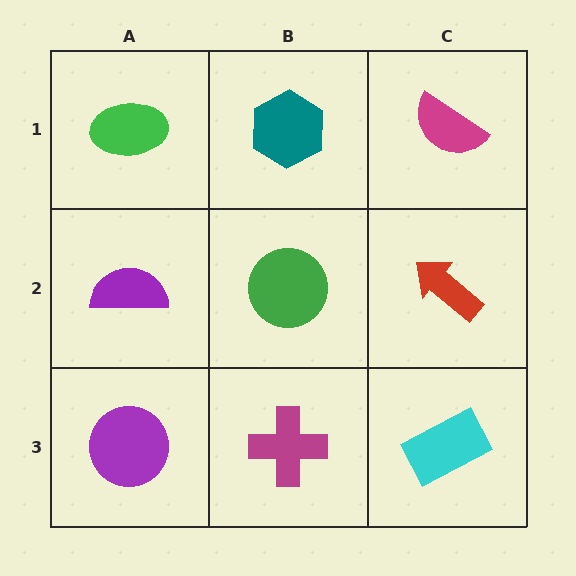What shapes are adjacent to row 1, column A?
A purple semicircle (row 2, column A), a teal hexagon (row 1, column B).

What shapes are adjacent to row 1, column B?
A green circle (row 2, column B), a green ellipse (row 1, column A), a magenta semicircle (row 1, column C).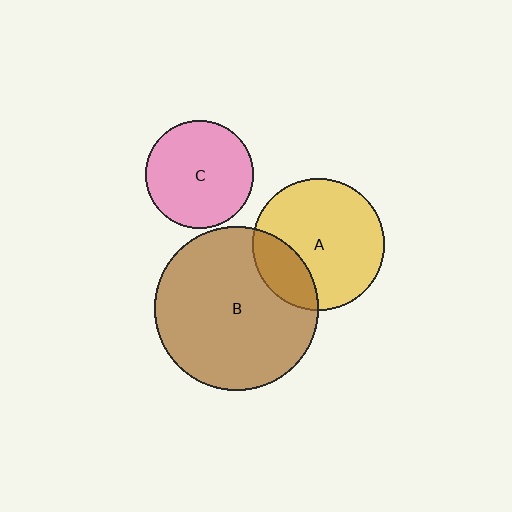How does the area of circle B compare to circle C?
Approximately 2.3 times.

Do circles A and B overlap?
Yes.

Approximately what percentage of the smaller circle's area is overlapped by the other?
Approximately 25%.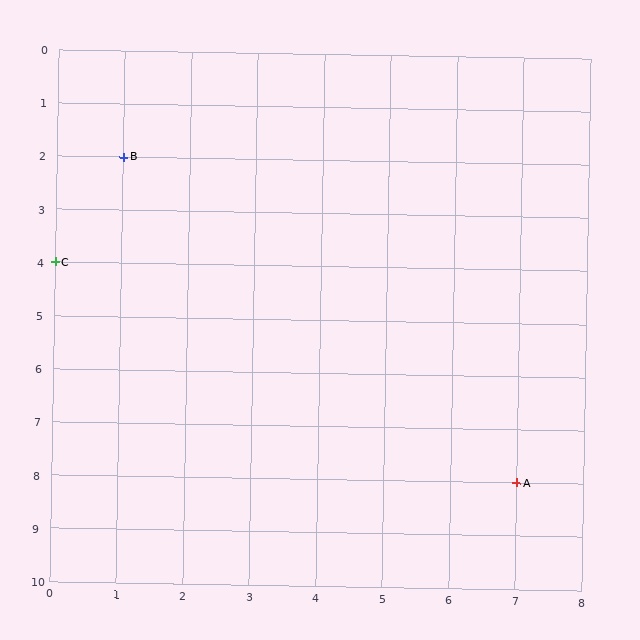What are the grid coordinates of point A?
Point A is at grid coordinates (7, 8).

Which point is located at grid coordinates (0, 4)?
Point C is at (0, 4).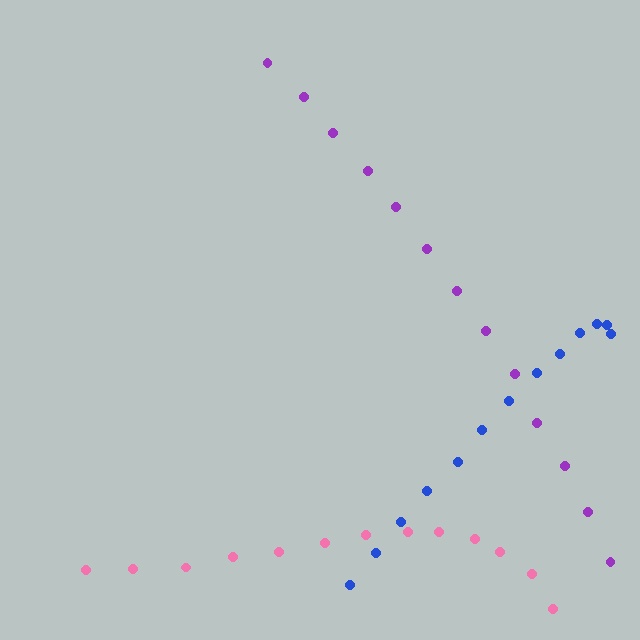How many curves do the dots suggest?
There are 3 distinct paths.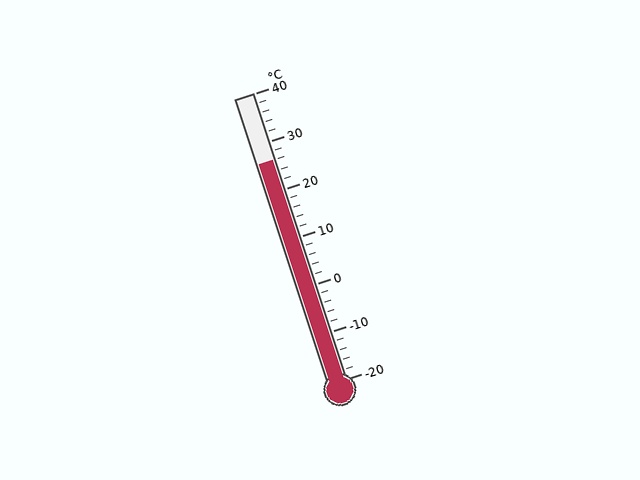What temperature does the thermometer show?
The thermometer shows approximately 26°C.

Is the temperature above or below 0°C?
The temperature is above 0°C.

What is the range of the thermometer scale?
The thermometer scale ranges from -20°C to 40°C.